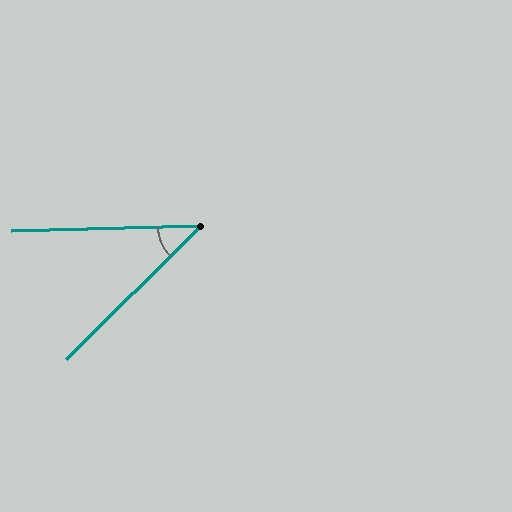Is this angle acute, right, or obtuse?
It is acute.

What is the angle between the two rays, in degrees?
Approximately 43 degrees.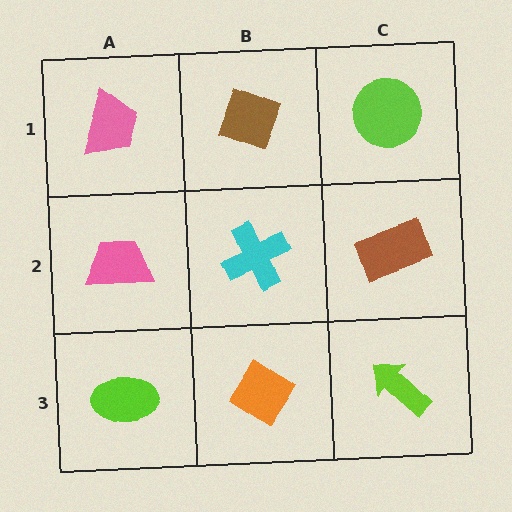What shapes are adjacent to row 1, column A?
A pink trapezoid (row 2, column A), a brown diamond (row 1, column B).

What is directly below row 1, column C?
A brown rectangle.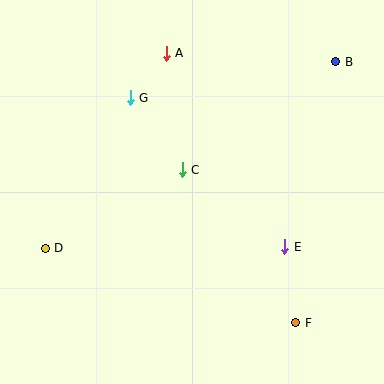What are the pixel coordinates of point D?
Point D is at (45, 248).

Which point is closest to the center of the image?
Point C at (182, 170) is closest to the center.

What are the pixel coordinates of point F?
Point F is at (296, 323).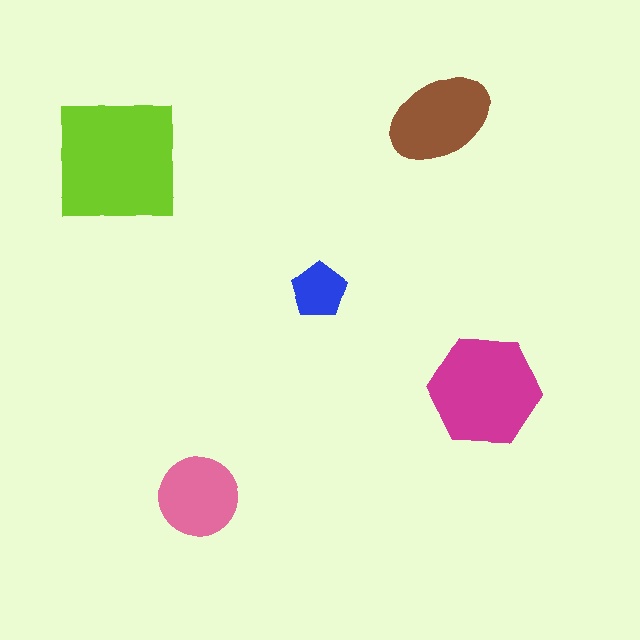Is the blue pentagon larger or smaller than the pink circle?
Smaller.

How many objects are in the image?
There are 5 objects in the image.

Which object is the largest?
The lime square.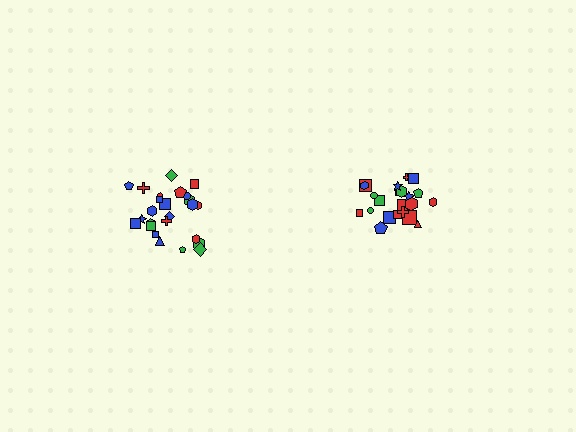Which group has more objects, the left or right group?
The left group.